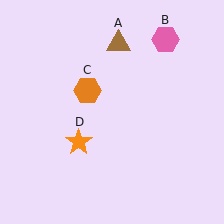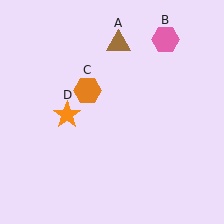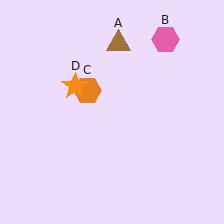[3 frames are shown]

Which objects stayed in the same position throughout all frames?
Brown triangle (object A) and pink hexagon (object B) and orange hexagon (object C) remained stationary.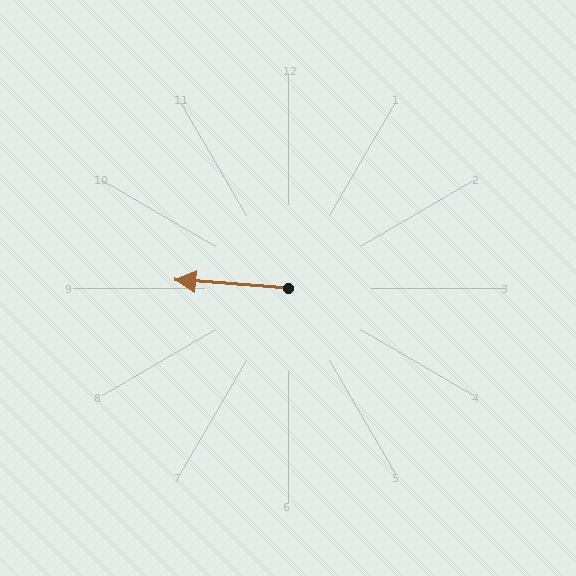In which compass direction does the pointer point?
West.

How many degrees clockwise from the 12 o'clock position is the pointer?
Approximately 274 degrees.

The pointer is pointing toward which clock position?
Roughly 9 o'clock.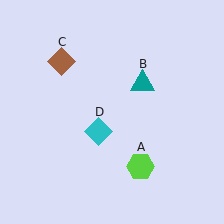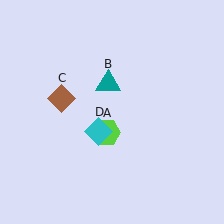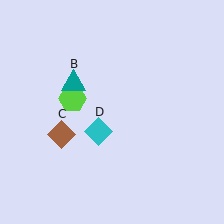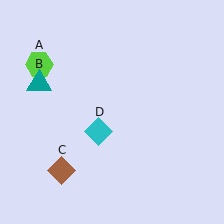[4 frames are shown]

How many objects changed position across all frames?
3 objects changed position: lime hexagon (object A), teal triangle (object B), brown diamond (object C).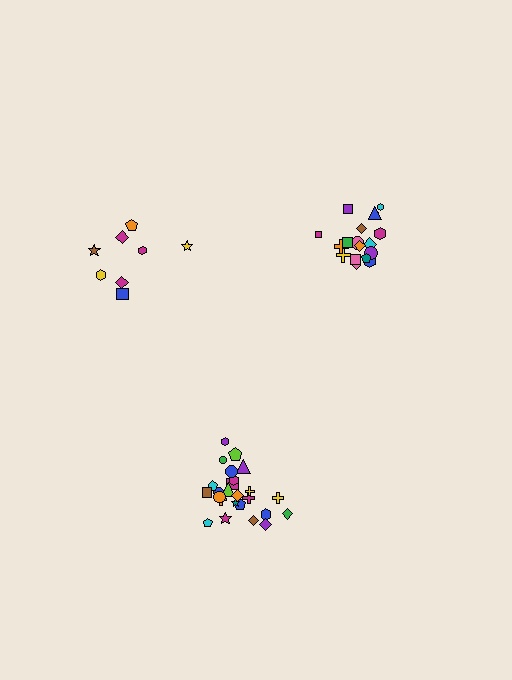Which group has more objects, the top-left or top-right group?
The top-right group.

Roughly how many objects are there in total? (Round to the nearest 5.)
Roughly 50 objects in total.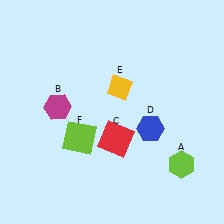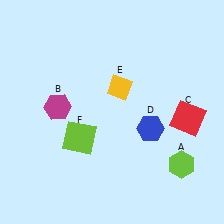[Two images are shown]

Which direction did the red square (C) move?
The red square (C) moved right.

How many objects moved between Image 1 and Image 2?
1 object moved between the two images.